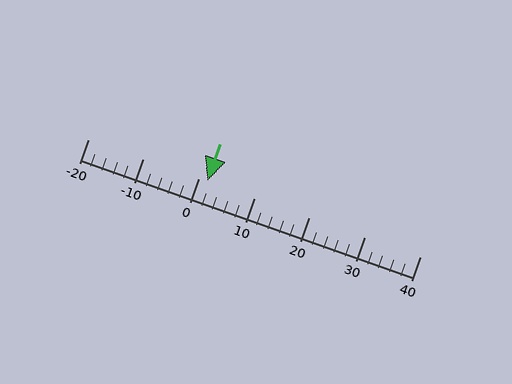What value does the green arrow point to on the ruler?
The green arrow points to approximately 2.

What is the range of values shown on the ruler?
The ruler shows values from -20 to 40.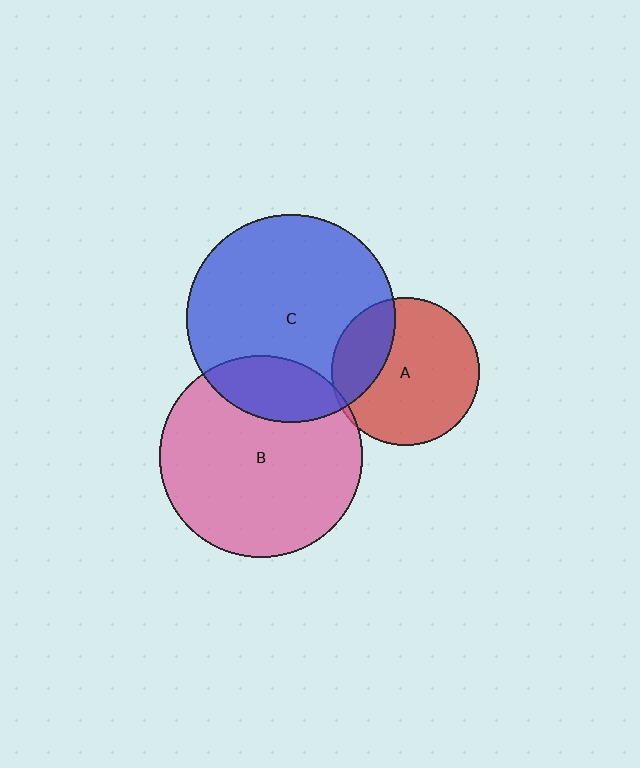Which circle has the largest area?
Circle C (blue).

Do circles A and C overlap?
Yes.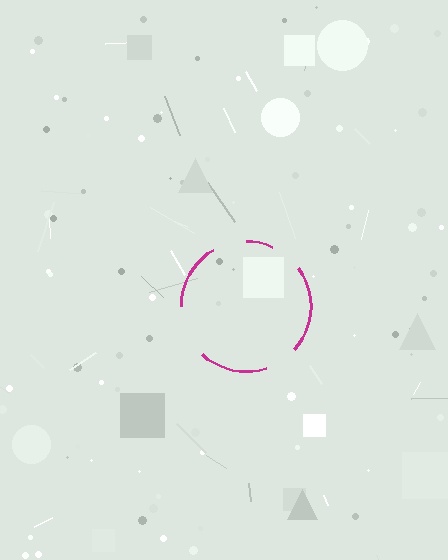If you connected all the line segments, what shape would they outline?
They would outline a circle.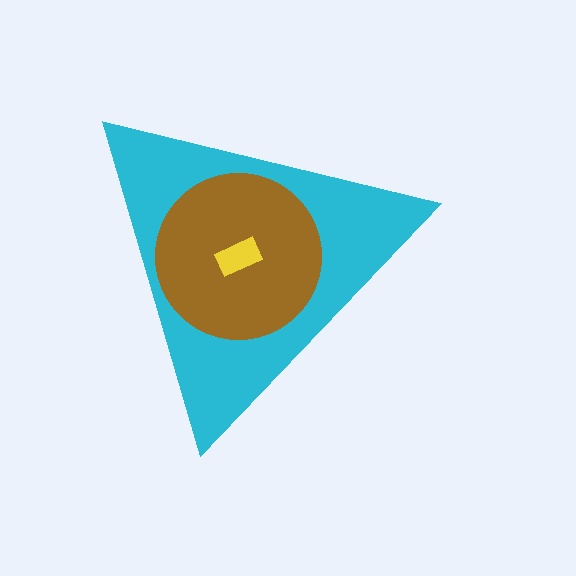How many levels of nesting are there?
3.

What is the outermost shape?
The cyan triangle.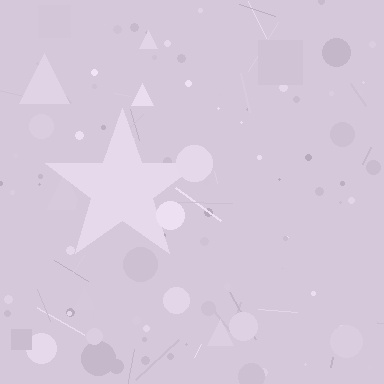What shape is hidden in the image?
A star is hidden in the image.